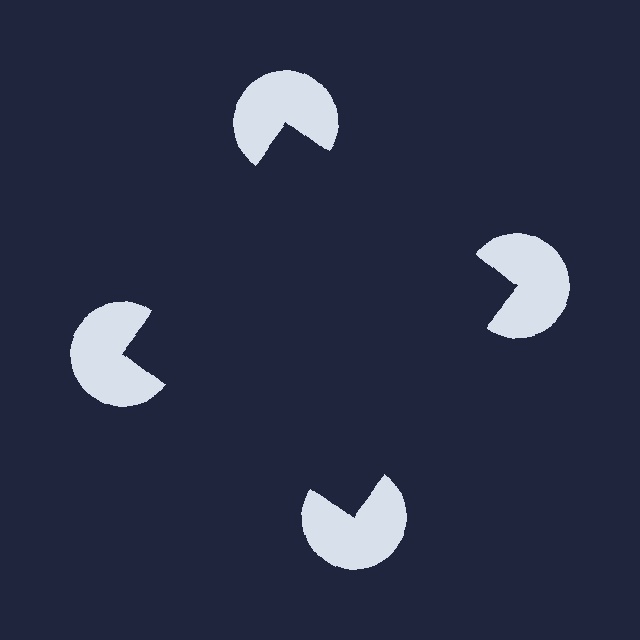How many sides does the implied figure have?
4 sides.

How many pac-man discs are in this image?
There are 4 — one at each vertex of the illusory square.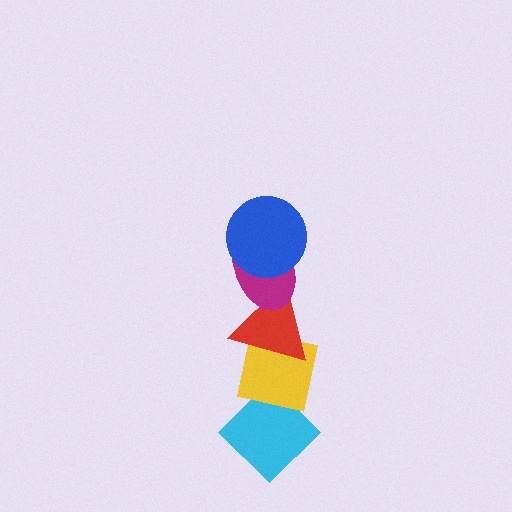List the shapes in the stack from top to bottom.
From top to bottom: the blue circle, the magenta ellipse, the red triangle, the yellow square, the cyan diamond.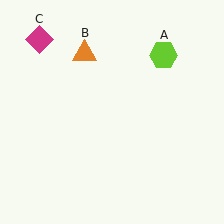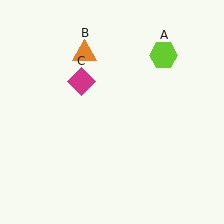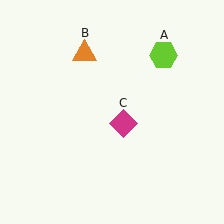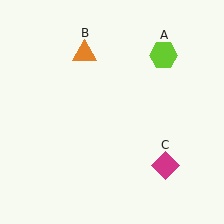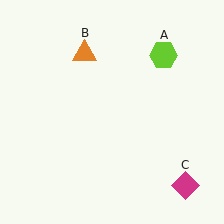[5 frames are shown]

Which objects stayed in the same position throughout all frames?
Lime hexagon (object A) and orange triangle (object B) remained stationary.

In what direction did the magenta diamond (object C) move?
The magenta diamond (object C) moved down and to the right.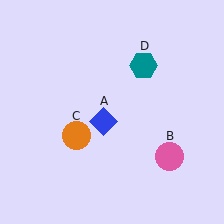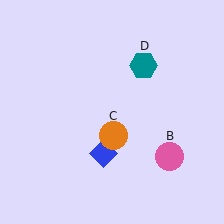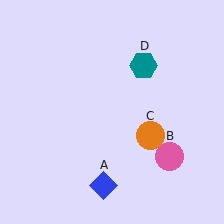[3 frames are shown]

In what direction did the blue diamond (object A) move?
The blue diamond (object A) moved down.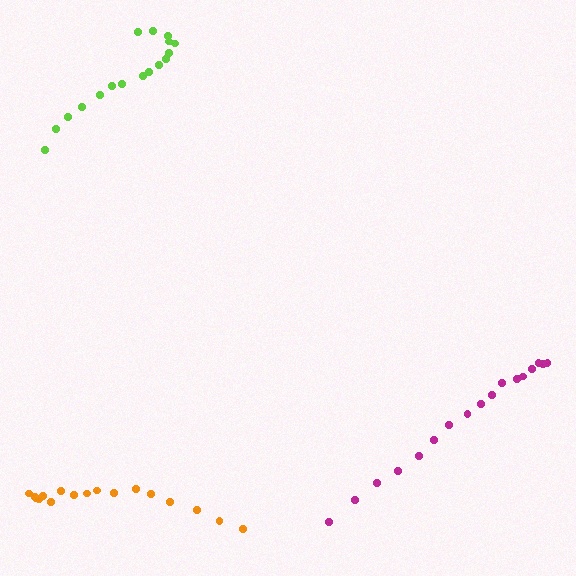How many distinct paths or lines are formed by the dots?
There are 3 distinct paths.